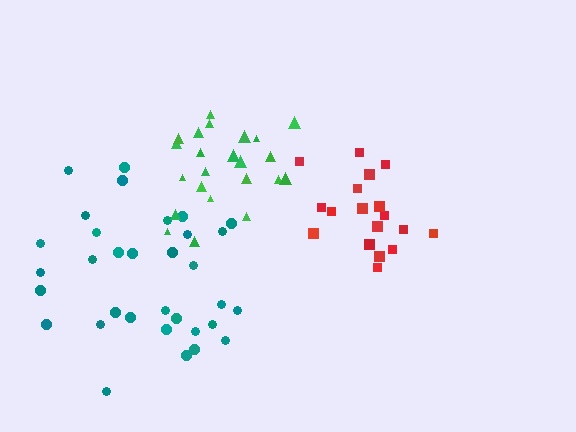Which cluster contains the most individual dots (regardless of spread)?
Teal (33).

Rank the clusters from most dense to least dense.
green, red, teal.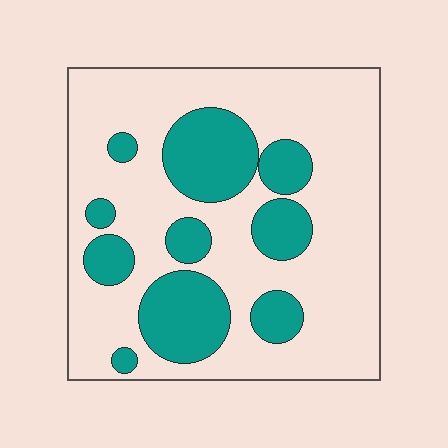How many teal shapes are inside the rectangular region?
10.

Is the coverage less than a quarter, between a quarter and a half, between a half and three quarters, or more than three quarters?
Between a quarter and a half.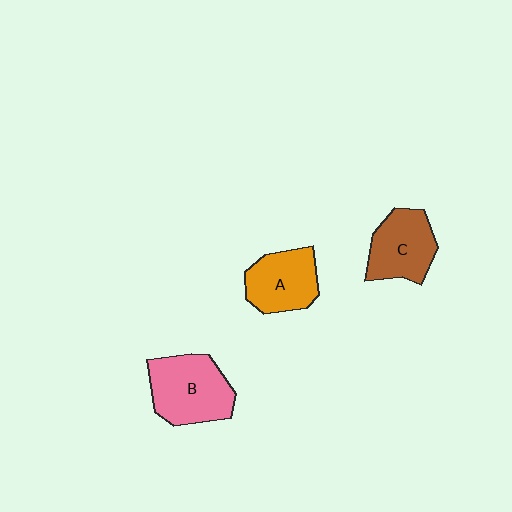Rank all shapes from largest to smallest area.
From largest to smallest: B (pink), C (brown), A (orange).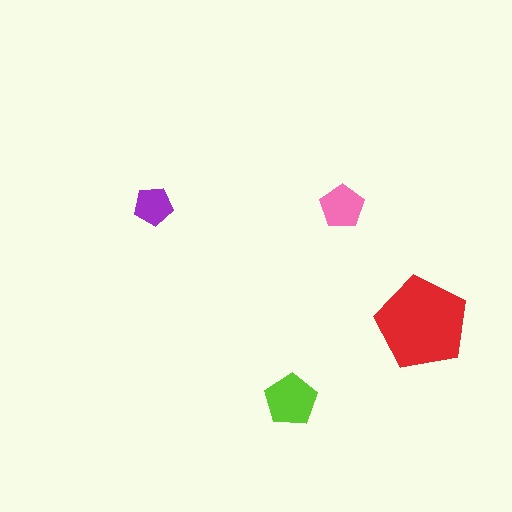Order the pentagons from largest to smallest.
the red one, the lime one, the pink one, the purple one.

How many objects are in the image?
There are 4 objects in the image.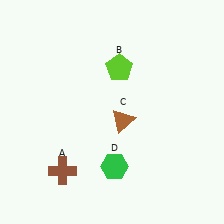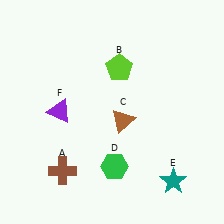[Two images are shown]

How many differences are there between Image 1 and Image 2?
There are 2 differences between the two images.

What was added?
A teal star (E), a purple triangle (F) were added in Image 2.